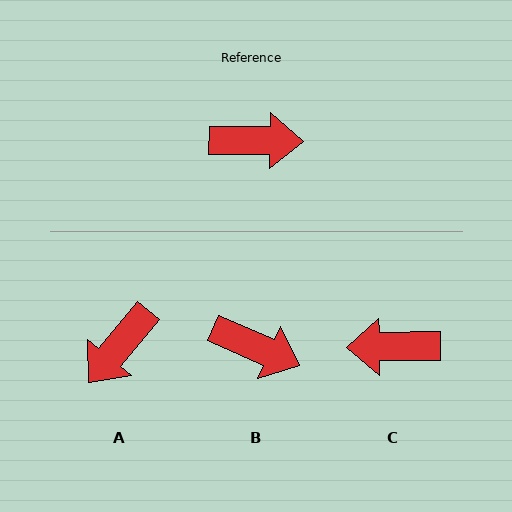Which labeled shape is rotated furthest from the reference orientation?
C, about 179 degrees away.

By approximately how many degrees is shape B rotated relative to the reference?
Approximately 23 degrees clockwise.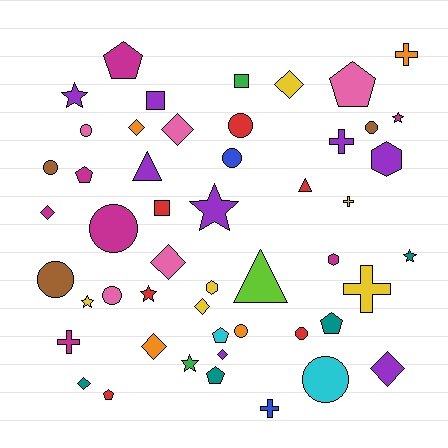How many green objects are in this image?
There are 2 green objects.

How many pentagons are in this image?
There are 7 pentagons.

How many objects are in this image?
There are 50 objects.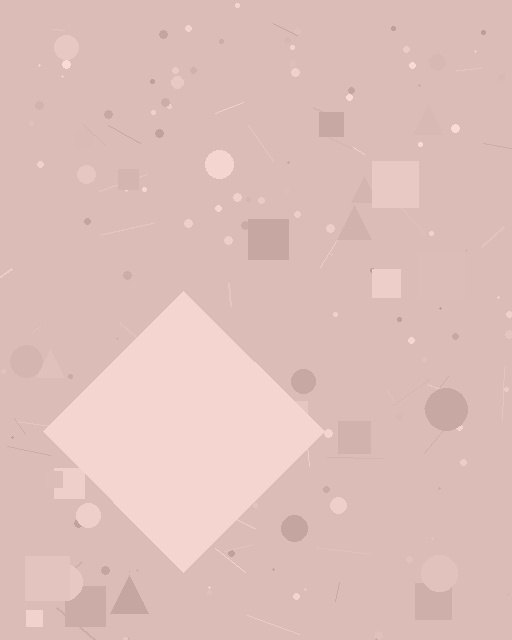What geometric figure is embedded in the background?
A diamond is embedded in the background.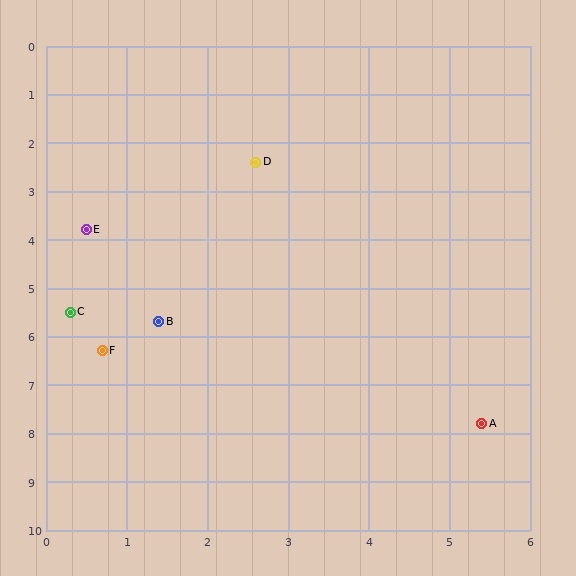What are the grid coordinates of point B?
Point B is at approximately (1.4, 5.7).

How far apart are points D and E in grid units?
Points D and E are about 2.5 grid units apart.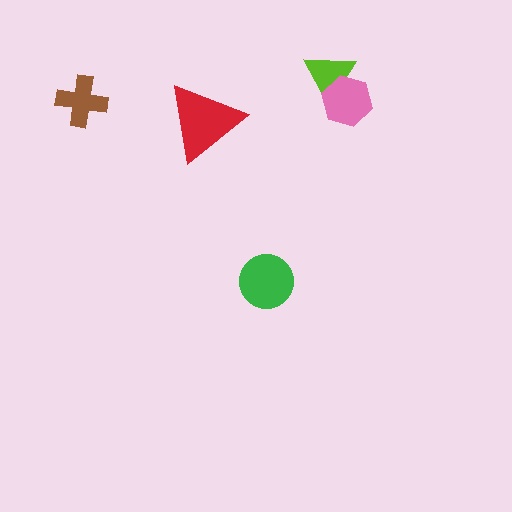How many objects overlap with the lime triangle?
1 object overlaps with the lime triangle.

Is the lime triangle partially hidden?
Yes, it is partially covered by another shape.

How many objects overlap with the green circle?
0 objects overlap with the green circle.